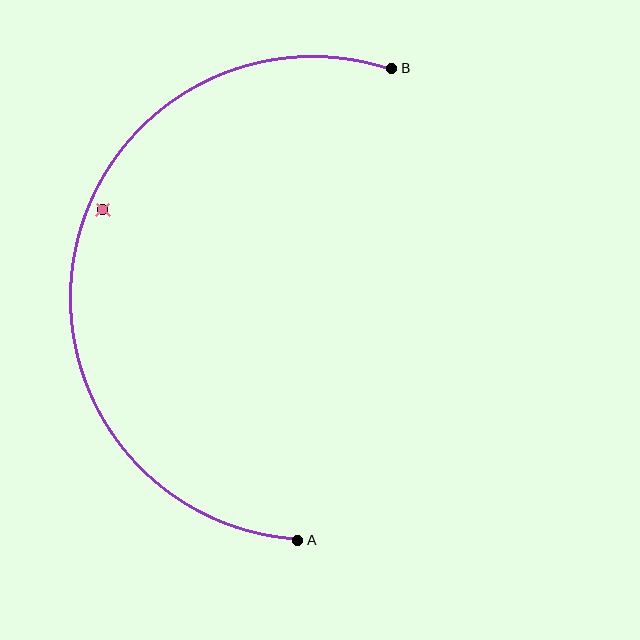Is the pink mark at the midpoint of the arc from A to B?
No — the pink mark does not lie on the arc at all. It sits slightly inside the curve.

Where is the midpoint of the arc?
The arc midpoint is the point on the curve farthest from the straight line joining A and B. It sits to the left of that line.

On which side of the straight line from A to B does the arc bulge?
The arc bulges to the left of the straight line connecting A and B.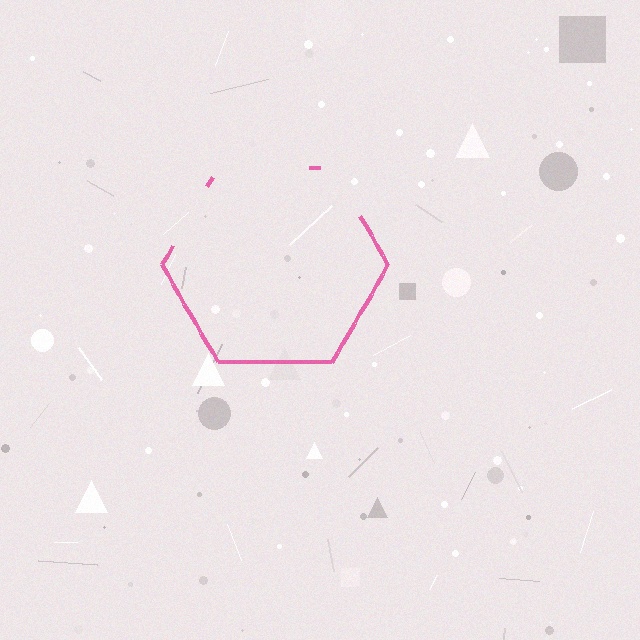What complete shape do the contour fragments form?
The contour fragments form a hexagon.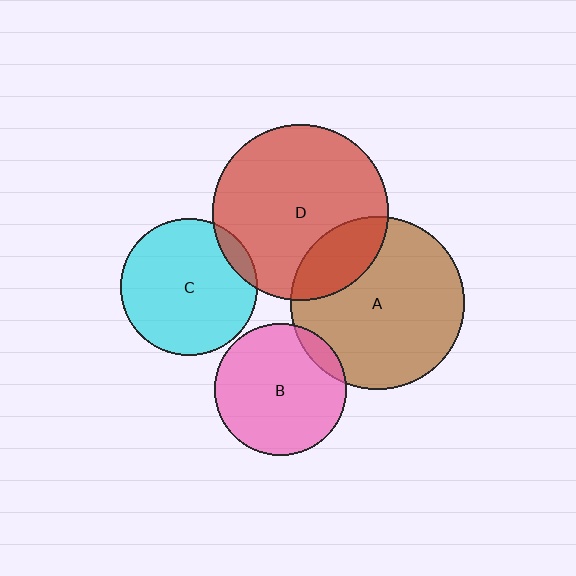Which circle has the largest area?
Circle D (red).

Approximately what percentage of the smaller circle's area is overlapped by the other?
Approximately 10%.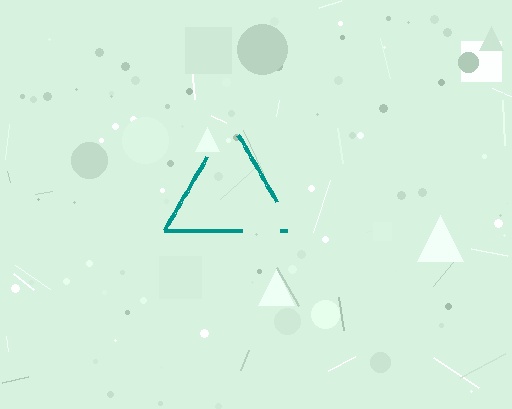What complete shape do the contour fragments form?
The contour fragments form a triangle.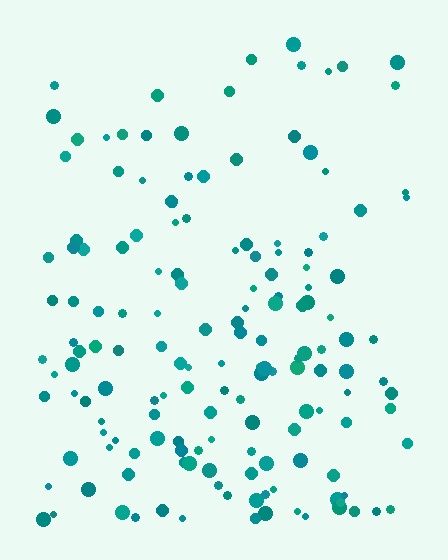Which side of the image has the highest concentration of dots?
The bottom.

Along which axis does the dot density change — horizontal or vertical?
Vertical.